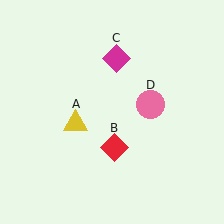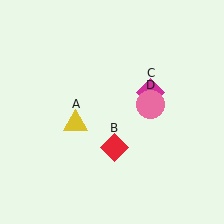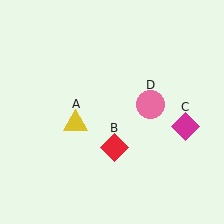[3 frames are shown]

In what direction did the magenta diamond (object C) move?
The magenta diamond (object C) moved down and to the right.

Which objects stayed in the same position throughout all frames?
Yellow triangle (object A) and red diamond (object B) and pink circle (object D) remained stationary.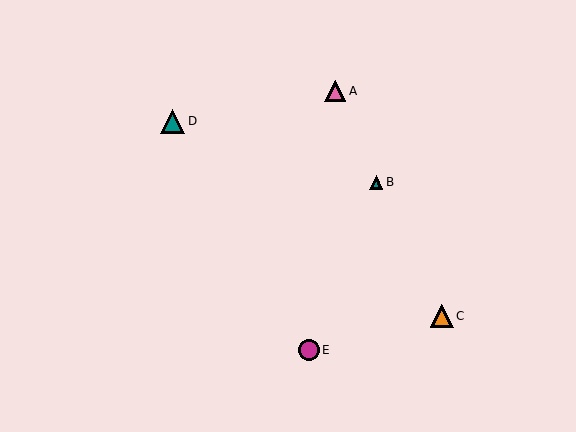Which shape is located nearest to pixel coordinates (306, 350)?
The magenta circle (labeled E) at (309, 350) is nearest to that location.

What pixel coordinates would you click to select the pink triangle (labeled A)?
Click at (335, 91) to select the pink triangle A.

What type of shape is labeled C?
Shape C is an orange triangle.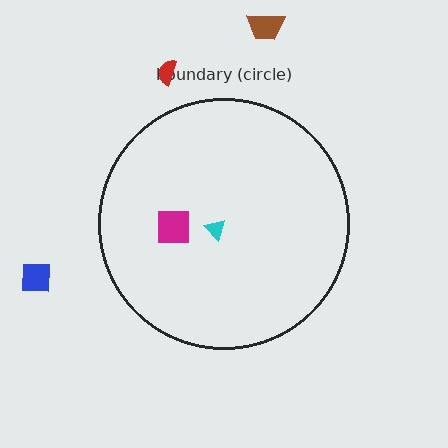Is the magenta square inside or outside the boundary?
Inside.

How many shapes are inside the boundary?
2 inside, 3 outside.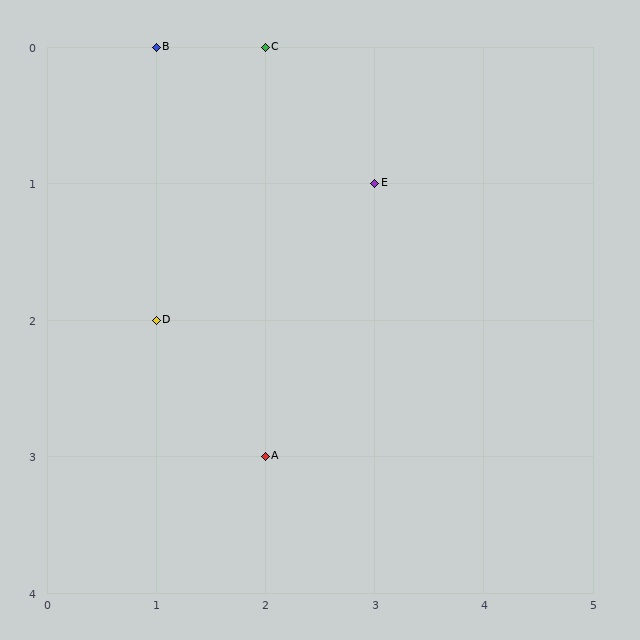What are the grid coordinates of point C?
Point C is at grid coordinates (2, 0).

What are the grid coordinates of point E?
Point E is at grid coordinates (3, 1).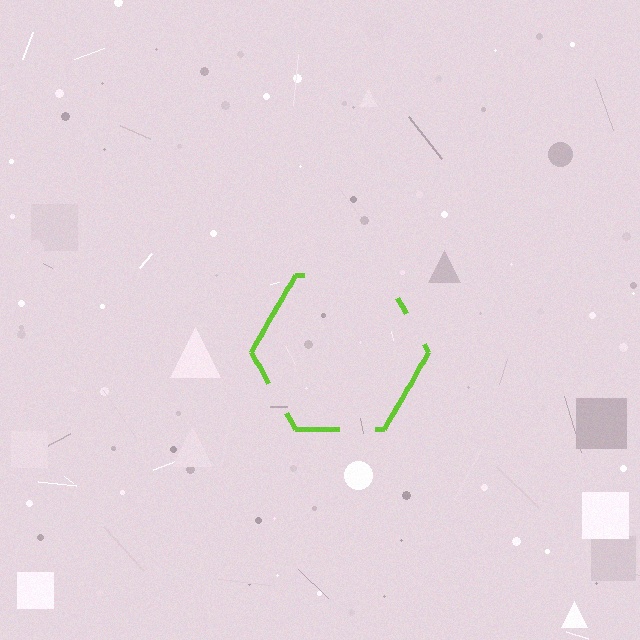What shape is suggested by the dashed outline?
The dashed outline suggests a hexagon.